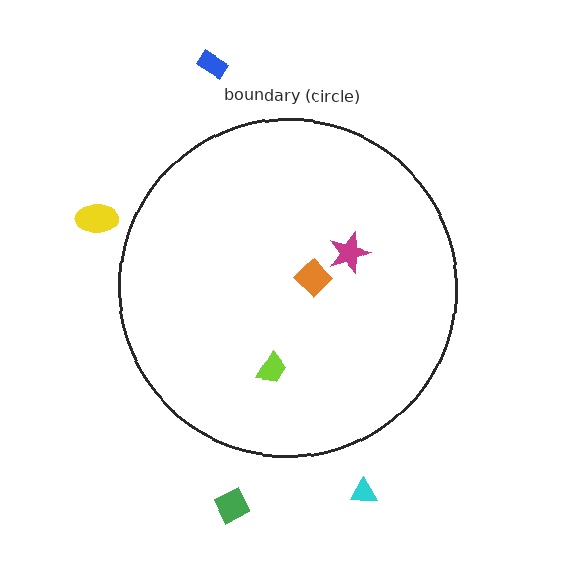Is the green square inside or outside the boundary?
Outside.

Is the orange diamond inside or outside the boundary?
Inside.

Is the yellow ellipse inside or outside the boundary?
Outside.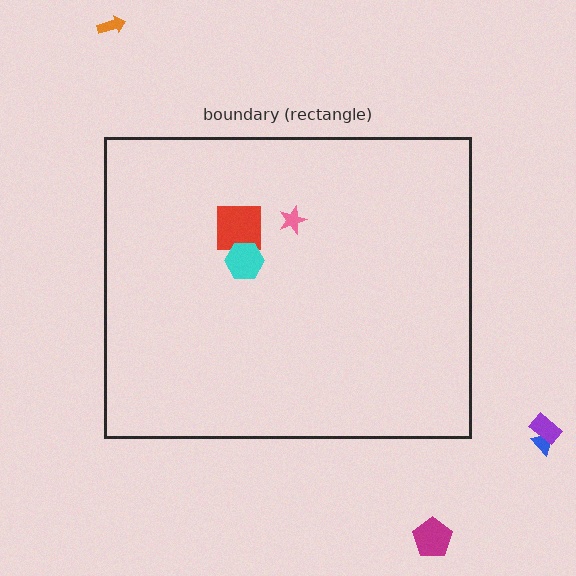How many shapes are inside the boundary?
3 inside, 4 outside.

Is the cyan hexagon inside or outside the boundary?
Inside.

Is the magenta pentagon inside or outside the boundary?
Outside.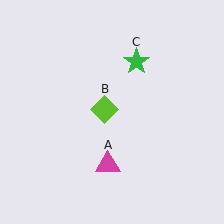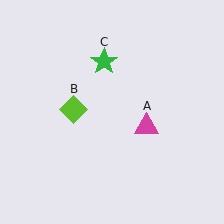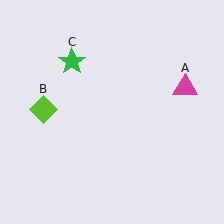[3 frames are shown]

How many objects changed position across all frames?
3 objects changed position: magenta triangle (object A), lime diamond (object B), green star (object C).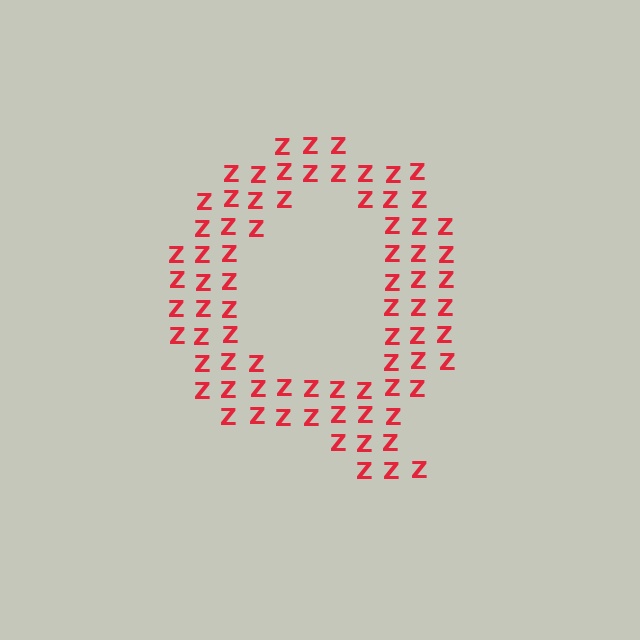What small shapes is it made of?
It is made of small letter Z's.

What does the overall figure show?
The overall figure shows the letter Q.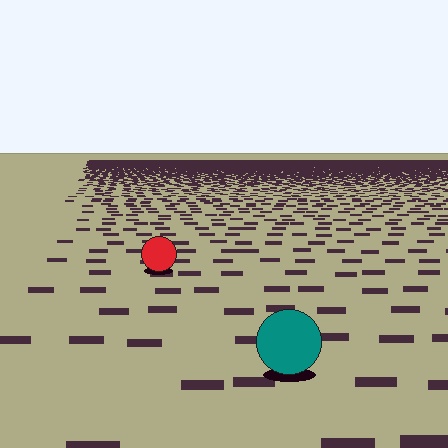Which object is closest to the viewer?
The teal circle is closest. The texture marks near it are larger and more spread out.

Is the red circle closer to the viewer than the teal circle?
No. The teal circle is closer — you can tell from the texture gradient: the ground texture is coarser near it.